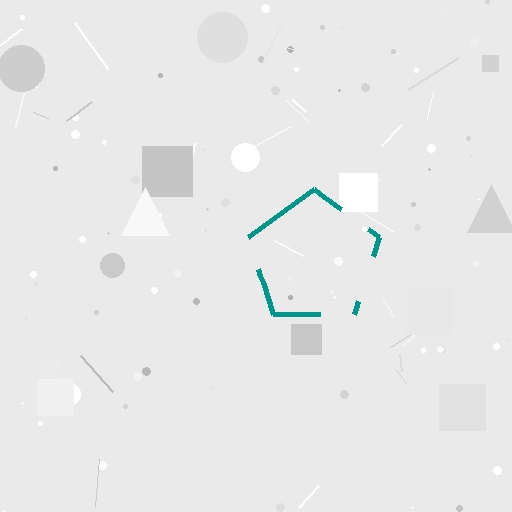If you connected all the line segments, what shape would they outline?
They would outline a pentagon.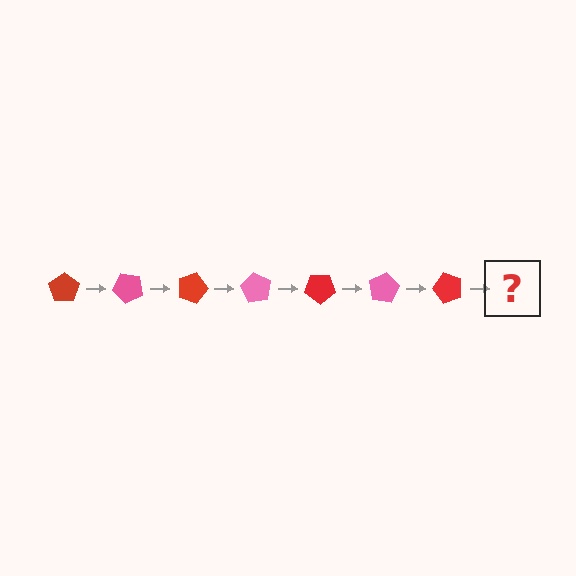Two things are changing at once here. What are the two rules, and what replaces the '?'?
The two rules are that it rotates 45 degrees each step and the color cycles through red and pink. The '?' should be a pink pentagon, rotated 315 degrees from the start.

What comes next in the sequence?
The next element should be a pink pentagon, rotated 315 degrees from the start.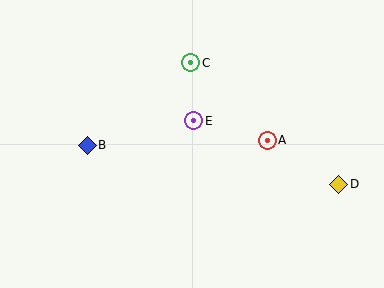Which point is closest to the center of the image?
Point E at (194, 121) is closest to the center.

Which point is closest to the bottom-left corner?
Point B is closest to the bottom-left corner.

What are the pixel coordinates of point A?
Point A is at (267, 140).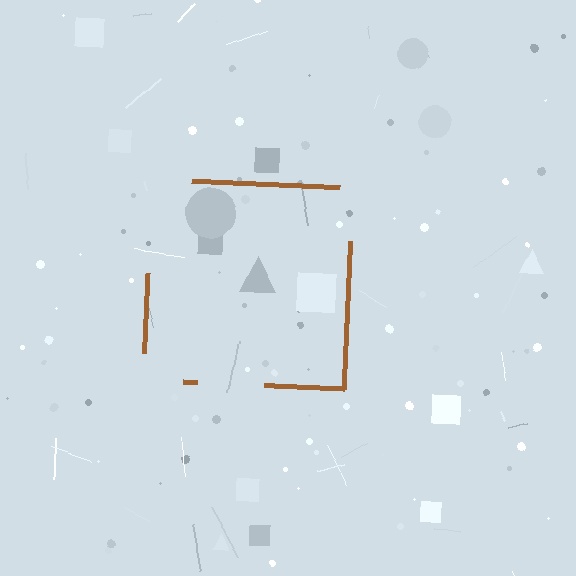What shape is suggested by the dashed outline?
The dashed outline suggests a square.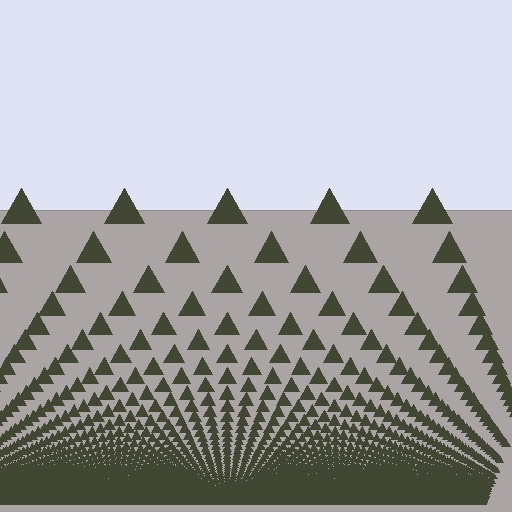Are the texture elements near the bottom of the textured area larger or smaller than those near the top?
Smaller. The gradient is inverted — elements near the bottom are smaller and denser.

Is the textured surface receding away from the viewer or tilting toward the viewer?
The surface appears to tilt toward the viewer. Texture elements get larger and sparser toward the top.